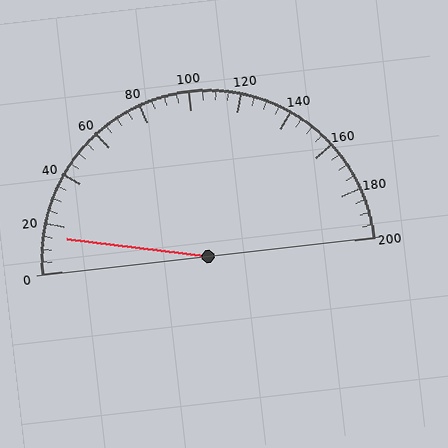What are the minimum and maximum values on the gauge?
The gauge ranges from 0 to 200.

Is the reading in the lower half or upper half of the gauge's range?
The reading is in the lower half of the range (0 to 200).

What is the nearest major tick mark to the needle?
The nearest major tick mark is 20.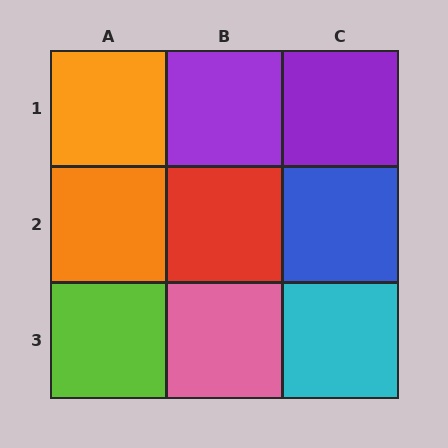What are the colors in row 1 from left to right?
Orange, purple, purple.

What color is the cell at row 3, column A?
Lime.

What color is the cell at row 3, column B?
Pink.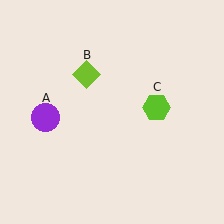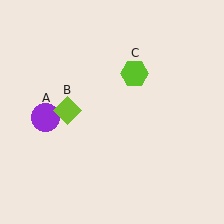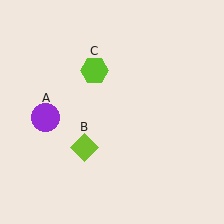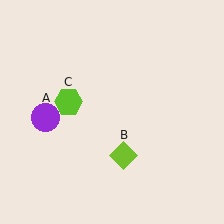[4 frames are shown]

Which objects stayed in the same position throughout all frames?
Purple circle (object A) remained stationary.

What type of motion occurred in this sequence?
The lime diamond (object B), lime hexagon (object C) rotated counterclockwise around the center of the scene.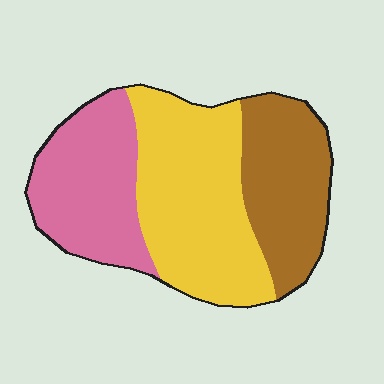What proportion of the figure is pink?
Pink covers about 30% of the figure.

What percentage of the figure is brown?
Brown covers 28% of the figure.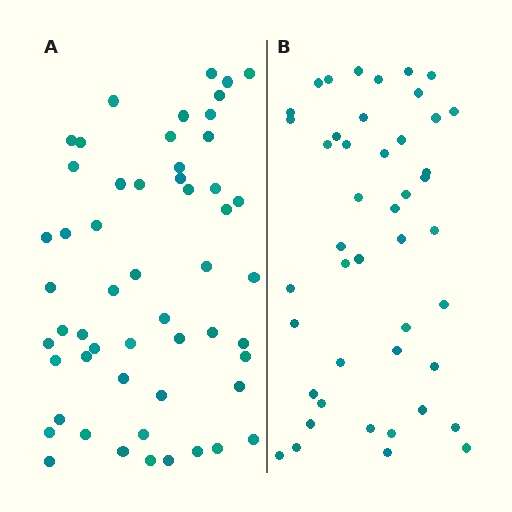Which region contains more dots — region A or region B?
Region A (the left region) has more dots.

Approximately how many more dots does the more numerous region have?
Region A has roughly 8 or so more dots than region B.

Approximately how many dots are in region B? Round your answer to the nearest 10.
About 40 dots. (The exact count is 45, which rounds to 40.)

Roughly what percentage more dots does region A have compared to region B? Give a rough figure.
About 20% more.